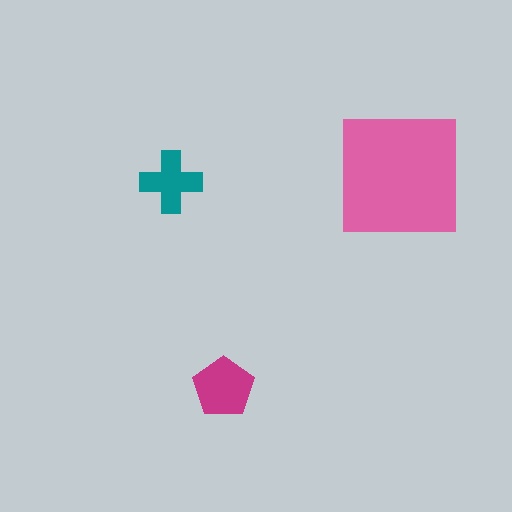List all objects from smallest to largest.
The teal cross, the magenta pentagon, the pink square.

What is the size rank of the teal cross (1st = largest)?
3rd.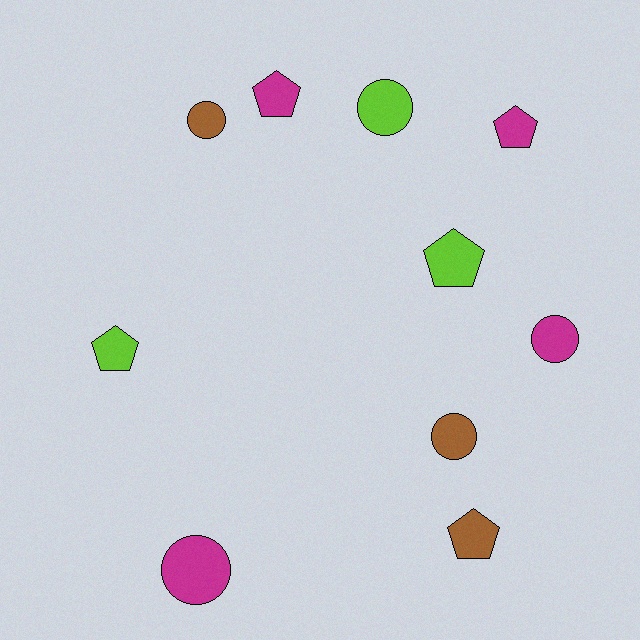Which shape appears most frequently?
Circle, with 5 objects.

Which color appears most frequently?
Magenta, with 4 objects.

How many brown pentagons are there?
There is 1 brown pentagon.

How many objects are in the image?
There are 10 objects.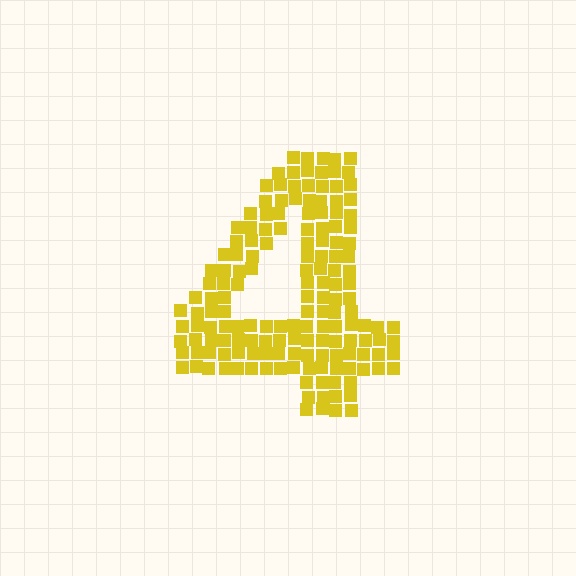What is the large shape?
The large shape is the digit 4.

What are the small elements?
The small elements are squares.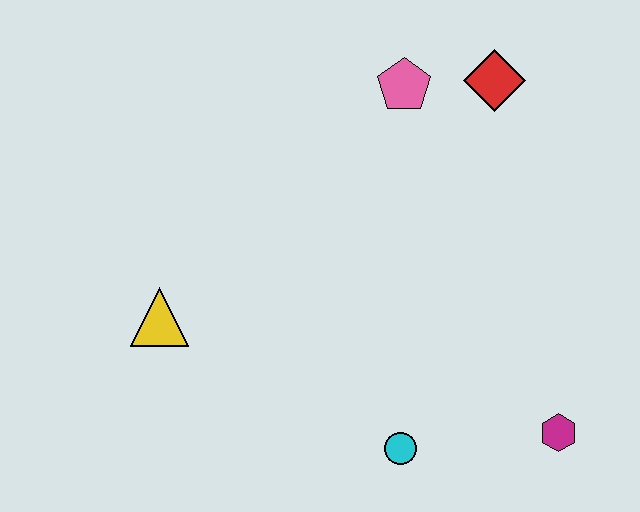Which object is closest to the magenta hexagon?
The cyan circle is closest to the magenta hexagon.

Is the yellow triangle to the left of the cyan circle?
Yes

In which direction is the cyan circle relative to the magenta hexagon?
The cyan circle is to the left of the magenta hexagon.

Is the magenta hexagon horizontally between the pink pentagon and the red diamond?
No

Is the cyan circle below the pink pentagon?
Yes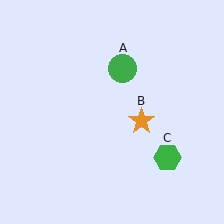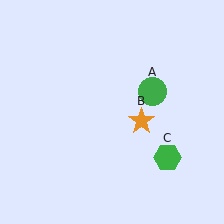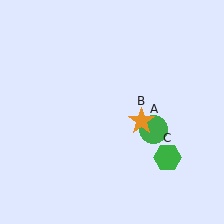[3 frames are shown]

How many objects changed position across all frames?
1 object changed position: green circle (object A).